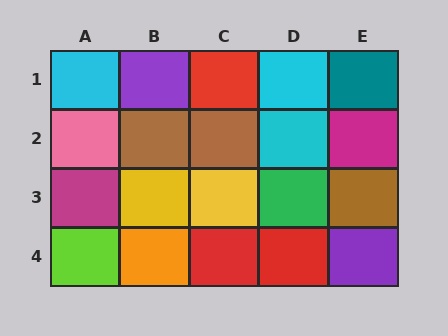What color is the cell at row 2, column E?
Magenta.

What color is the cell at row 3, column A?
Magenta.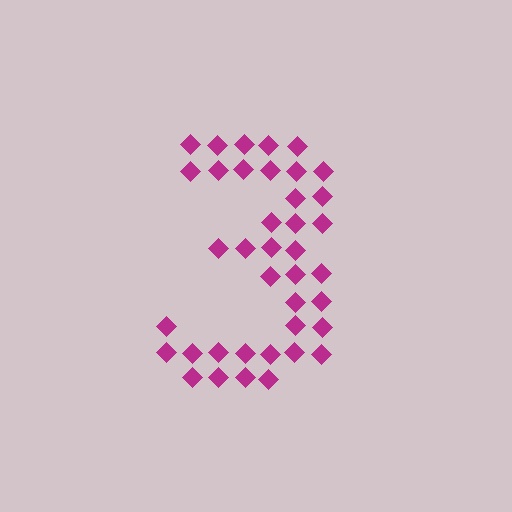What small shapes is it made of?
It is made of small diamonds.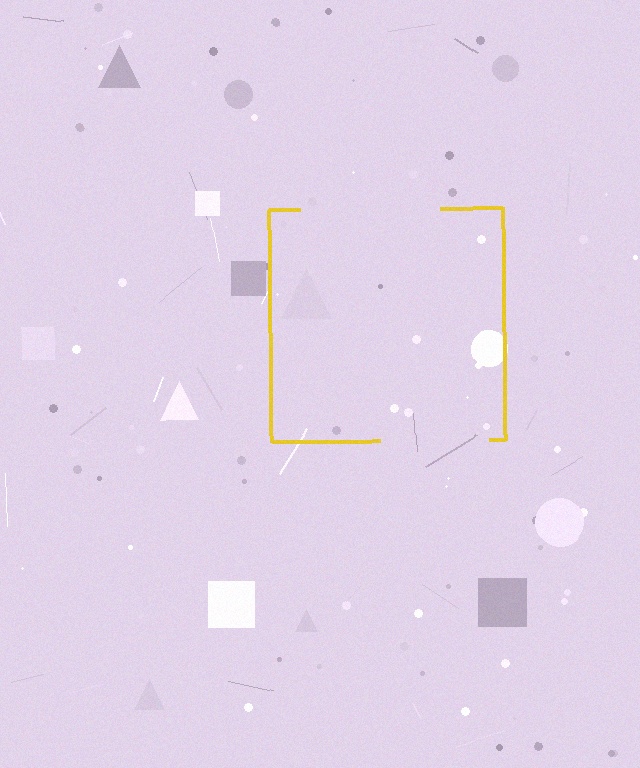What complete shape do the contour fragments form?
The contour fragments form a square.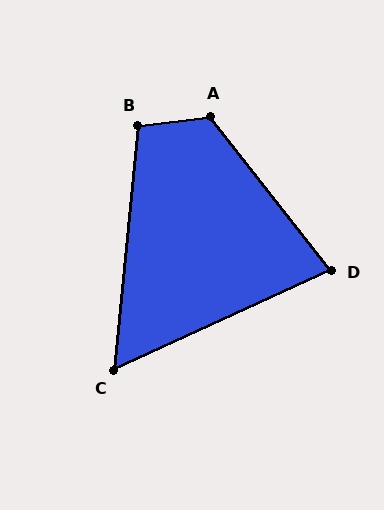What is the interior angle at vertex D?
Approximately 77 degrees (acute).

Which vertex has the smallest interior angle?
C, at approximately 60 degrees.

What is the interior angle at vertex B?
Approximately 103 degrees (obtuse).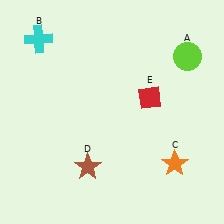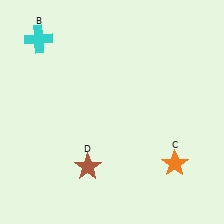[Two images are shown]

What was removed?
The red diamond (E), the lime circle (A) were removed in Image 2.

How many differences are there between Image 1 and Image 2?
There are 2 differences between the two images.